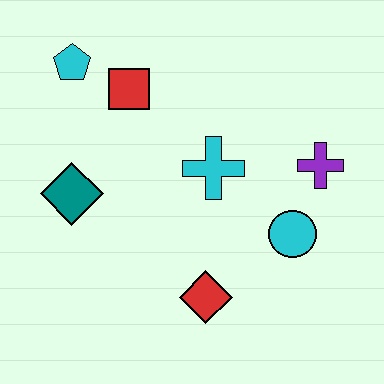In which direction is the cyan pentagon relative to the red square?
The cyan pentagon is to the left of the red square.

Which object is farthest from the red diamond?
The cyan pentagon is farthest from the red diamond.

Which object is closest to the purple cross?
The cyan circle is closest to the purple cross.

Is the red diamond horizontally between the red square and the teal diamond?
No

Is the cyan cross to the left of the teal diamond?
No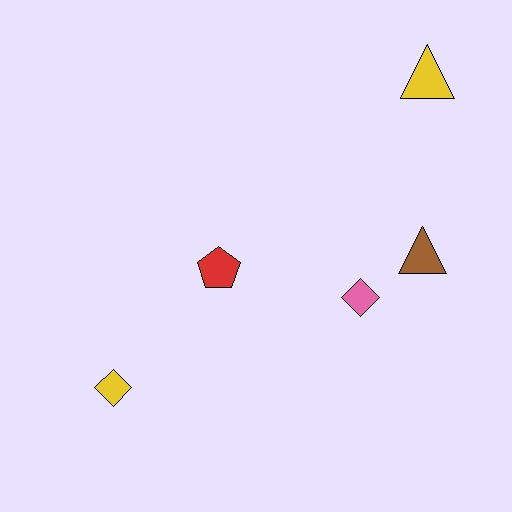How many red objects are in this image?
There is 1 red object.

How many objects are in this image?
There are 5 objects.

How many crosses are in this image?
There are no crosses.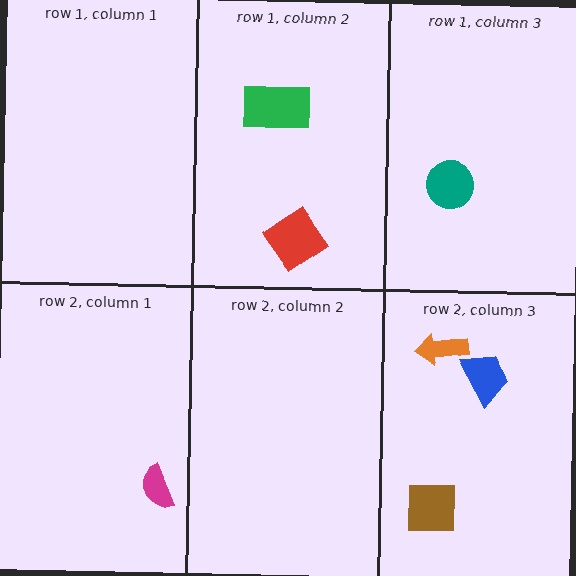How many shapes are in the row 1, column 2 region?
2.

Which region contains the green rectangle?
The row 1, column 2 region.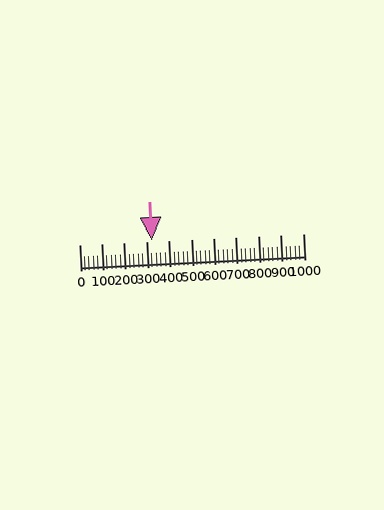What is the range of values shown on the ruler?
The ruler shows values from 0 to 1000.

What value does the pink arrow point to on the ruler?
The pink arrow points to approximately 323.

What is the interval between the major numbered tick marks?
The major tick marks are spaced 100 units apart.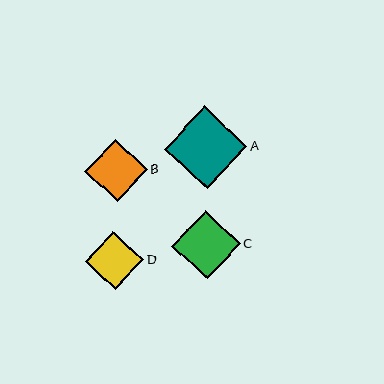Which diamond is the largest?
Diamond A is the largest with a size of approximately 83 pixels.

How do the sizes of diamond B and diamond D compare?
Diamond B and diamond D are approximately the same size.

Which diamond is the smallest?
Diamond D is the smallest with a size of approximately 58 pixels.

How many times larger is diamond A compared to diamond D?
Diamond A is approximately 1.4 times the size of diamond D.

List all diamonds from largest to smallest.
From largest to smallest: A, C, B, D.